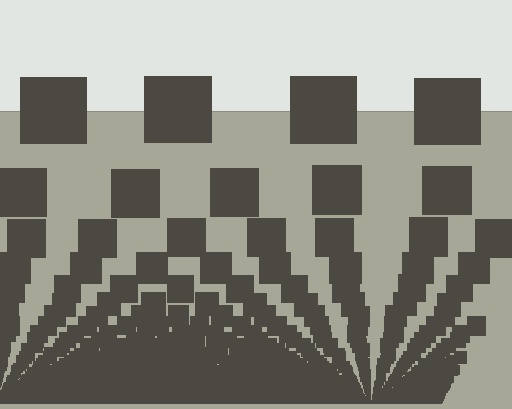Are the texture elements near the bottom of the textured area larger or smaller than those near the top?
Smaller. The gradient is inverted — elements near the bottom are smaller and denser.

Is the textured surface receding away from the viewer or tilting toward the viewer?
The surface appears to tilt toward the viewer. Texture elements get larger and sparser toward the top.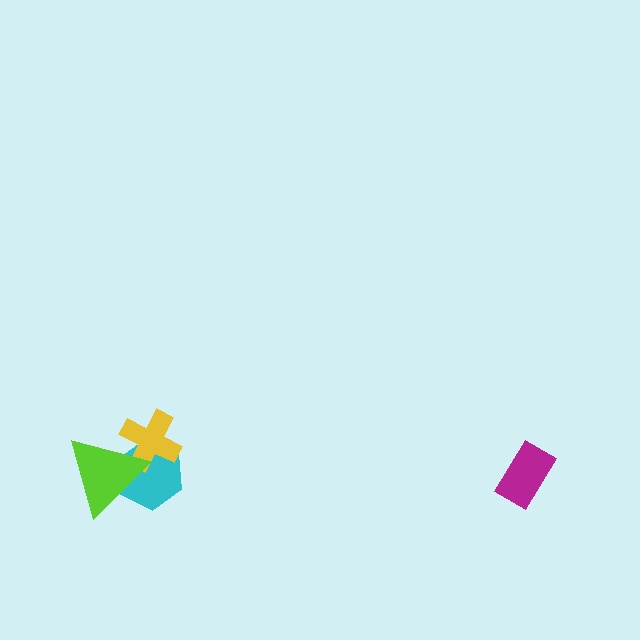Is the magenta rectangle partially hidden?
No, no other shape covers it.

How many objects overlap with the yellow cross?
2 objects overlap with the yellow cross.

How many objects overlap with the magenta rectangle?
0 objects overlap with the magenta rectangle.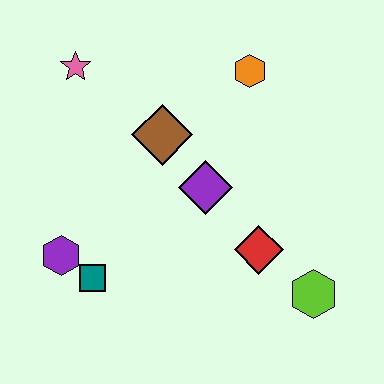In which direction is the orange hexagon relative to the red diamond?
The orange hexagon is above the red diamond.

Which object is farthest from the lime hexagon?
The pink star is farthest from the lime hexagon.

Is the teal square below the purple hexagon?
Yes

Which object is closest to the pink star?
The brown diamond is closest to the pink star.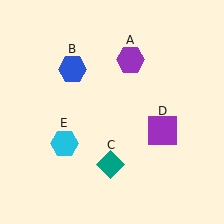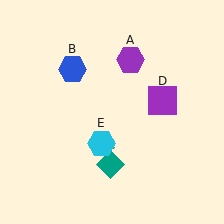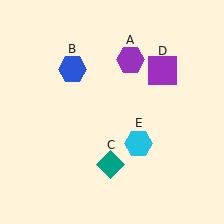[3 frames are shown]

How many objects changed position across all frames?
2 objects changed position: purple square (object D), cyan hexagon (object E).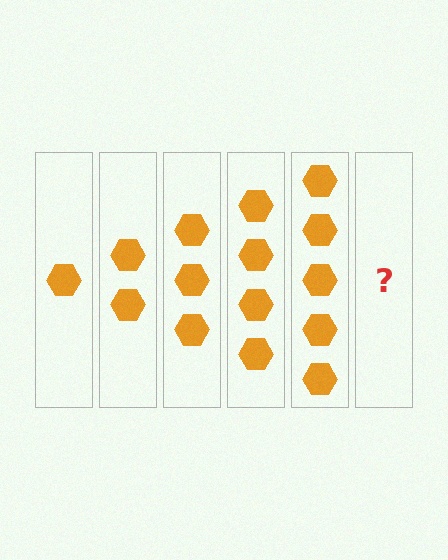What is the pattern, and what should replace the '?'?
The pattern is that each step adds one more hexagon. The '?' should be 6 hexagons.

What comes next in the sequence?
The next element should be 6 hexagons.